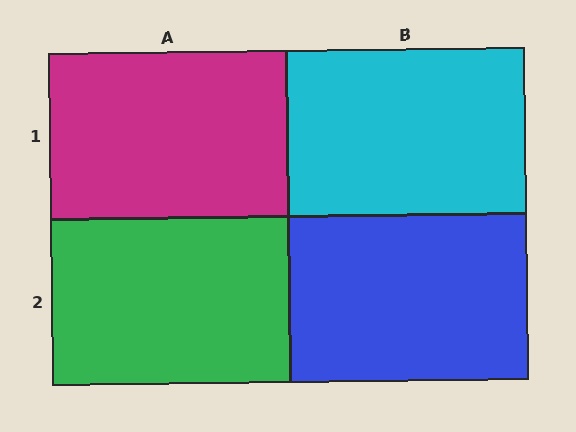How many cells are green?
1 cell is green.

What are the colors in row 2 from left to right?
Green, blue.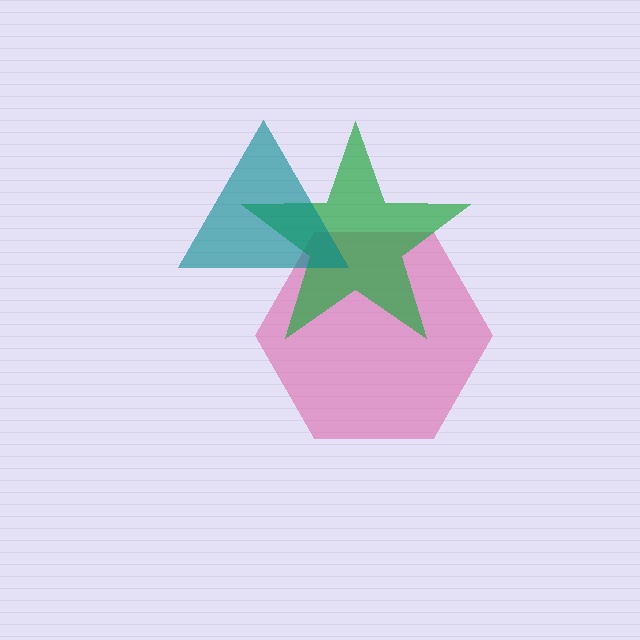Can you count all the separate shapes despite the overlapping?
Yes, there are 3 separate shapes.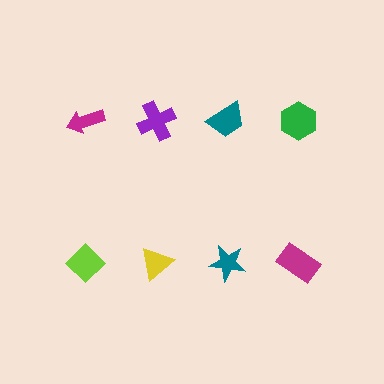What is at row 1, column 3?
A teal trapezoid.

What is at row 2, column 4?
A magenta rectangle.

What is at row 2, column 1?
A lime diamond.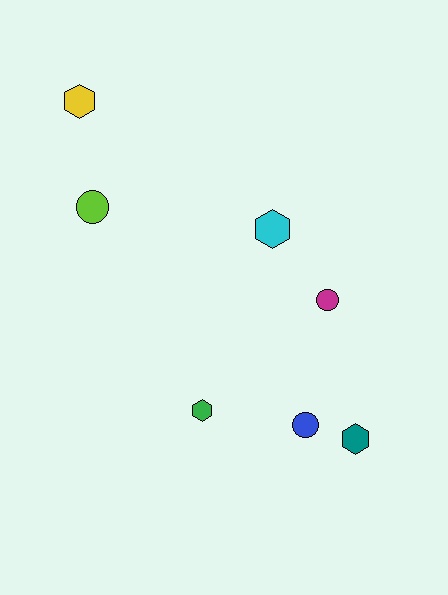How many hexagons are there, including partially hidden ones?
There are 4 hexagons.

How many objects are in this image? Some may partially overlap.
There are 7 objects.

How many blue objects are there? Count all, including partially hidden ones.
There is 1 blue object.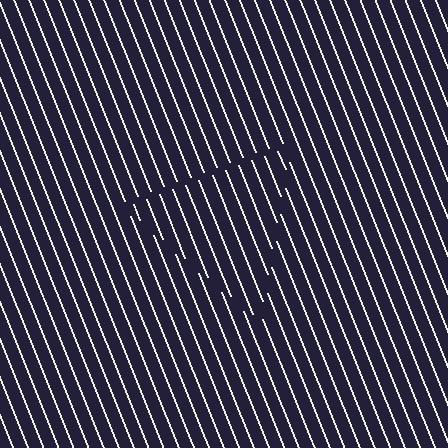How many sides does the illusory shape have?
3 sides — the line-ends trace a triangle.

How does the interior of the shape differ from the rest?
The interior of the shape contains the same grating, shifted by half a period — the contour is defined by the phase discontinuity where line-ends from the inner and outer gratings abut.